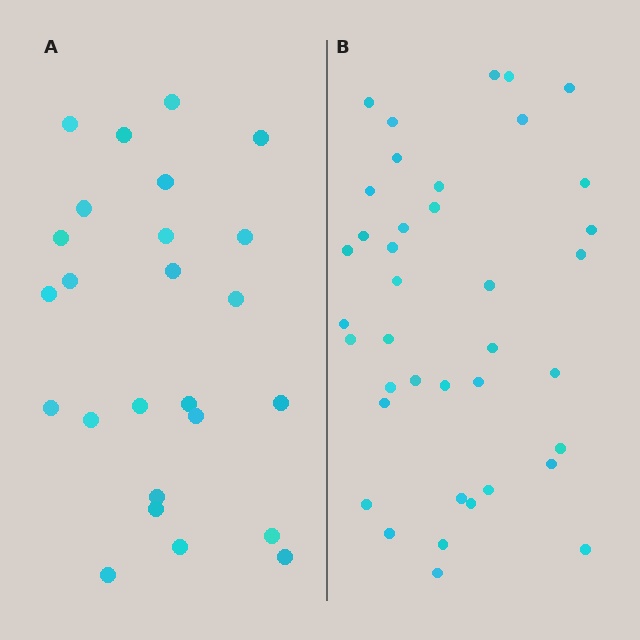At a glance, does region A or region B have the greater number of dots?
Region B (the right region) has more dots.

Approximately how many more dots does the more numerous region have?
Region B has approximately 15 more dots than region A.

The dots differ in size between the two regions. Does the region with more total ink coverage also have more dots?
No. Region A has more total ink coverage because its dots are larger, but region B actually contains more individual dots. Total area can be misleading — the number of items is what matters here.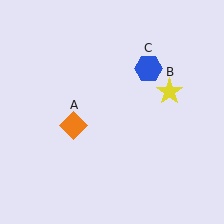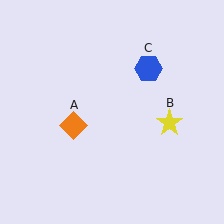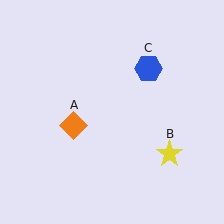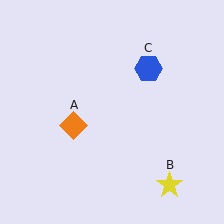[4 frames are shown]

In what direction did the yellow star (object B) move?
The yellow star (object B) moved down.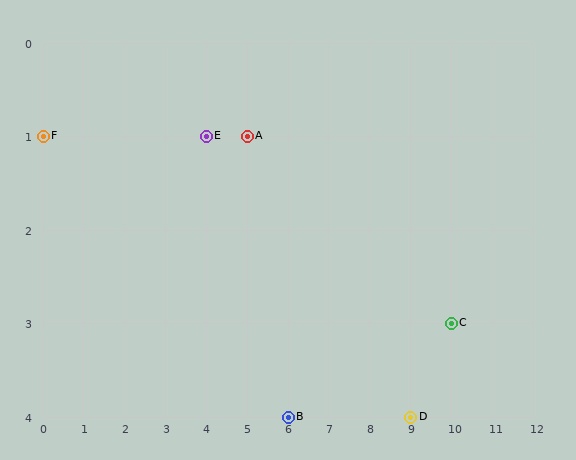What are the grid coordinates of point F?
Point F is at grid coordinates (0, 1).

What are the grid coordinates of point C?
Point C is at grid coordinates (10, 3).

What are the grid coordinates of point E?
Point E is at grid coordinates (4, 1).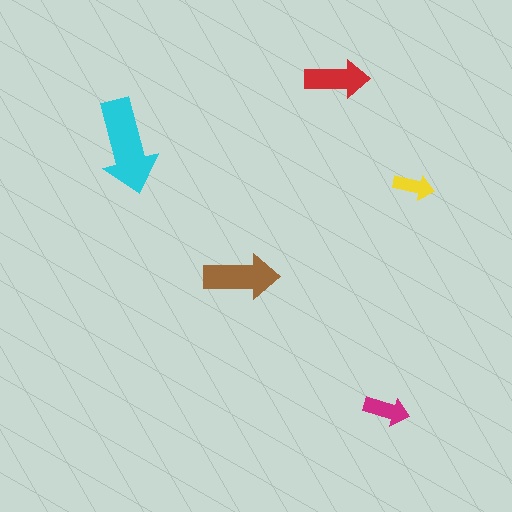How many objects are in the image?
There are 5 objects in the image.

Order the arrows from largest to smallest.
the cyan one, the brown one, the red one, the magenta one, the yellow one.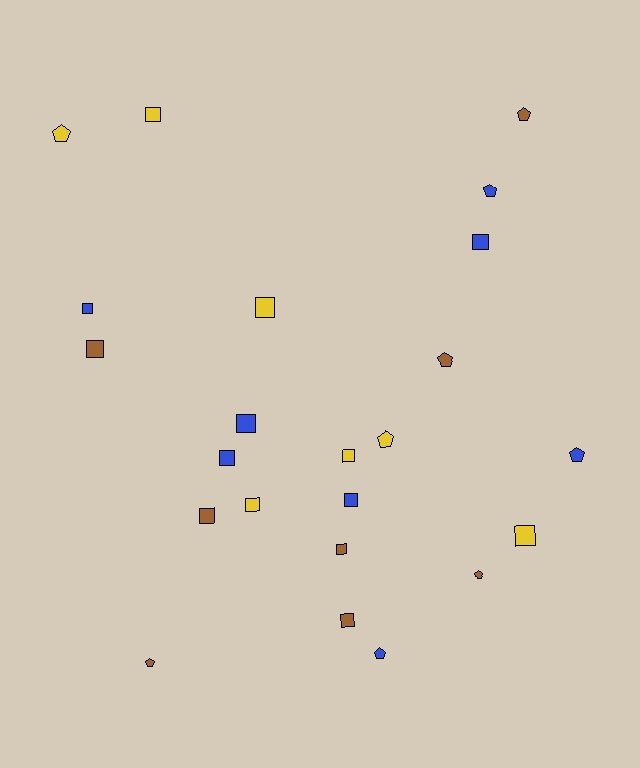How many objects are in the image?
There are 23 objects.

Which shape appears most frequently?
Square, with 14 objects.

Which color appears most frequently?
Brown, with 8 objects.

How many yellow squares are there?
There are 5 yellow squares.